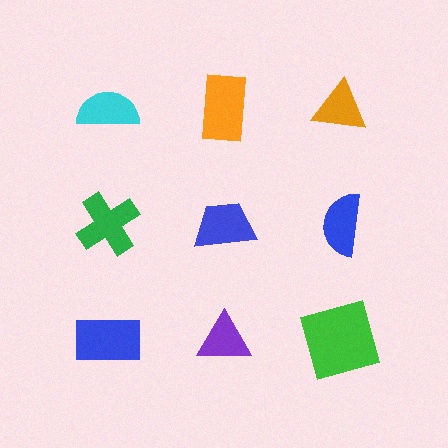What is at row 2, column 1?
A green cross.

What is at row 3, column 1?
A blue rectangle.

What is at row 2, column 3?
A blue semicircle.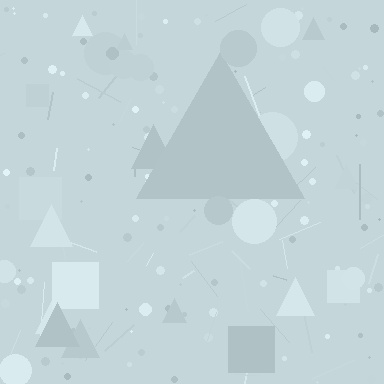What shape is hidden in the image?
A triangle is hidden in the image.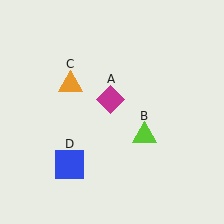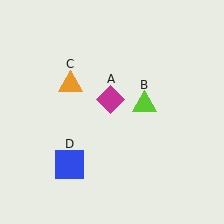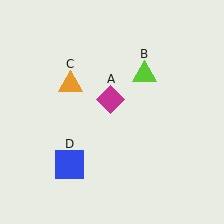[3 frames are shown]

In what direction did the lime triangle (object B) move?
The lime triangle (object B) moved up.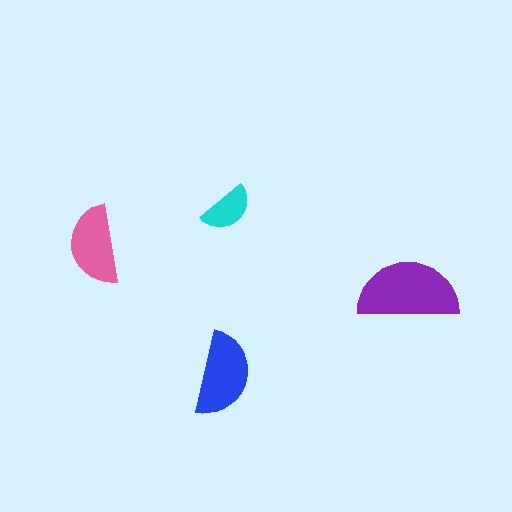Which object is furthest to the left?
The pink semicircle is leftmost.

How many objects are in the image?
There are 4 objects in the image.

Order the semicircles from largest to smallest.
the purple one, the blue one, the pink one, the cyan one.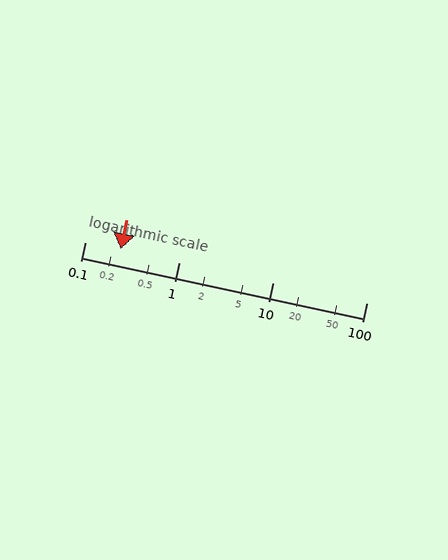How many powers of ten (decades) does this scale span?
The scale spans 3 decades, from 0.1 to 100.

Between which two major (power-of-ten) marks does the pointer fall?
The pointer is between 0.1 and 1.